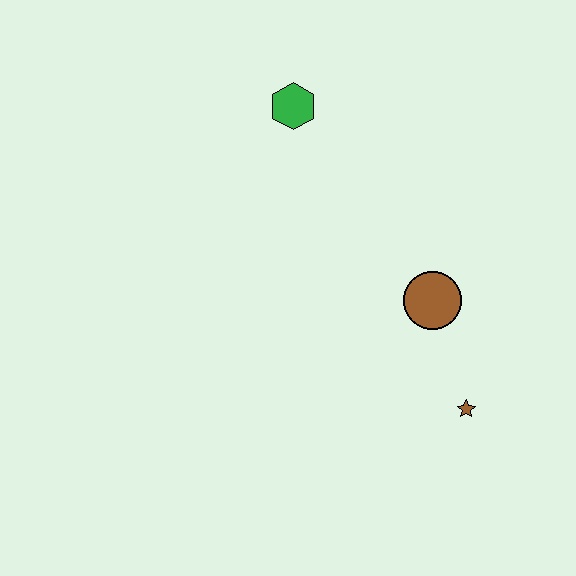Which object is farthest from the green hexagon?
The brown star is farthest from the green hexagon.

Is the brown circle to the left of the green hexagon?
No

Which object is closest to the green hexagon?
The brown circle is closest to the green hexagon.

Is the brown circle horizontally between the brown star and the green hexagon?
Yes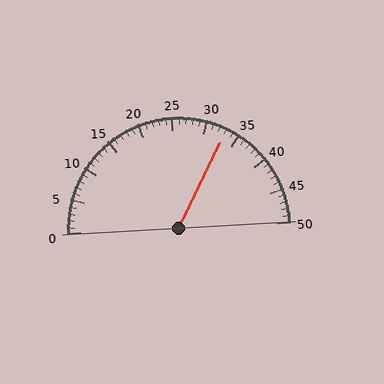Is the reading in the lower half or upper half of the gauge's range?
The reading is in the upper half of the range (0 to 50).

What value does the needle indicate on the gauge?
The needle indicates approximately 33.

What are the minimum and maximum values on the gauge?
The gauge ranges from 0 to 50.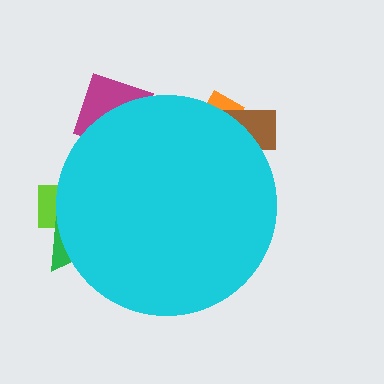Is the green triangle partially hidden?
Yes, the green triangle is partially hidden behind the cyan circle.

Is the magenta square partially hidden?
Yes, the magenta square is partially hidden behind the cyan circle.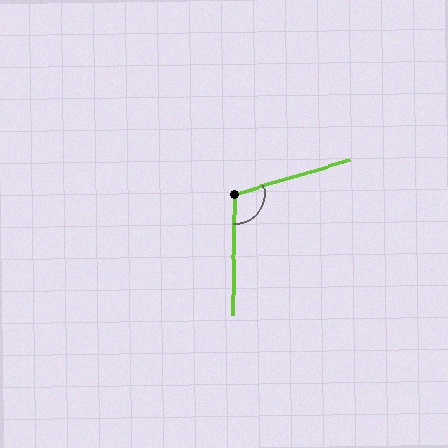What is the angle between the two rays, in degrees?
Approximately 107 degrees.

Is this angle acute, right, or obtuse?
It is obtuse.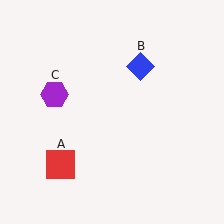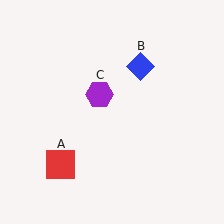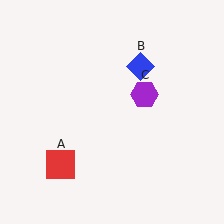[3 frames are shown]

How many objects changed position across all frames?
1 object changed position: purple hexagon (object C).